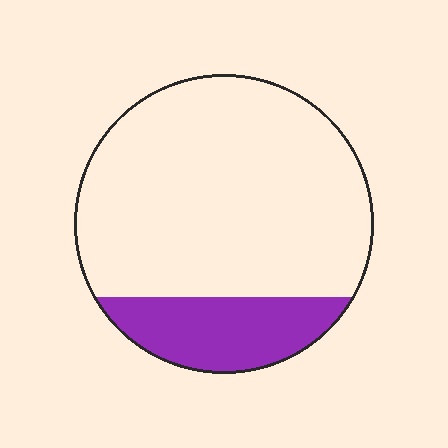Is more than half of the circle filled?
No.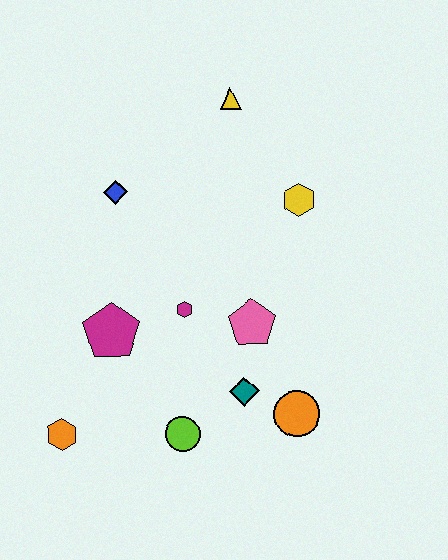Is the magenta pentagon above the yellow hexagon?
No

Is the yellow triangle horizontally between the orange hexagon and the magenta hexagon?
No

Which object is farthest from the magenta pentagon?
The yellow triangle is farthest from the magenta pentagon.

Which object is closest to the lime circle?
The teal diamond is closest to the lime circle.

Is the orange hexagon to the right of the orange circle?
No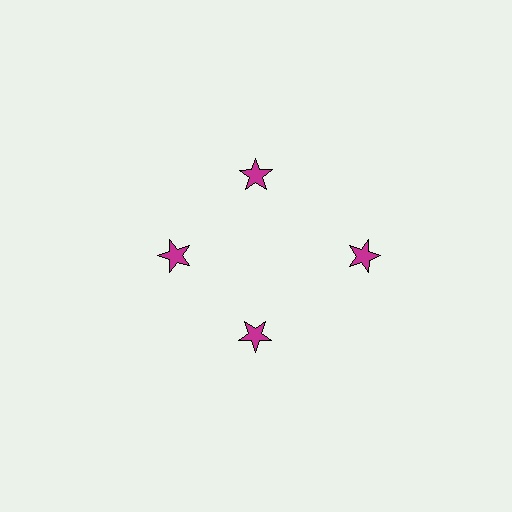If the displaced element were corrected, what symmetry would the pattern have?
It would have 4-fold rotational symmetry — the pattern would map onto itself every 90 degrees.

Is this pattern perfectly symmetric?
No. The 4 magenta stars are arranged in a ring, but one element near the 3 o'clock position is pushed outward from the center, breaking the 4-fold rotational symmetry.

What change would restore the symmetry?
The symmetry would be restored by moving it inward, back onto the ring so that all 4 stars sit at equal angles and equal distance from the center.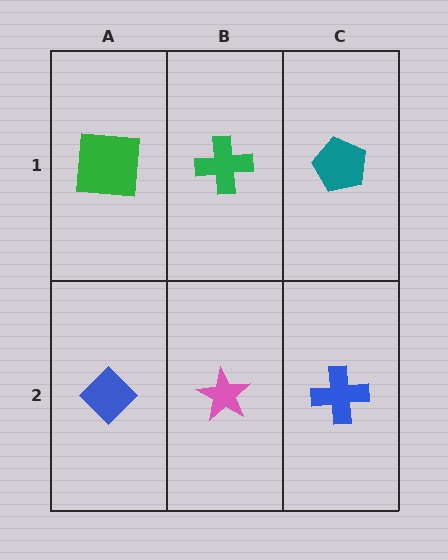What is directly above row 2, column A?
A green square.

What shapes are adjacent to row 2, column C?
A teal pentagon (row 1, column C), a pink star (row 2, column B).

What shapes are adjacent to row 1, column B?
A pink star (row 2, column B), a green square (row 1, column A), a teal pentagon (row 1, column C).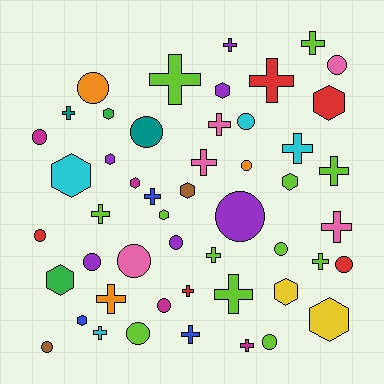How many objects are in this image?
There are 50 objects.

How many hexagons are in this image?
There are 13 hexagons.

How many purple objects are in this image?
There are 6 purple objects.